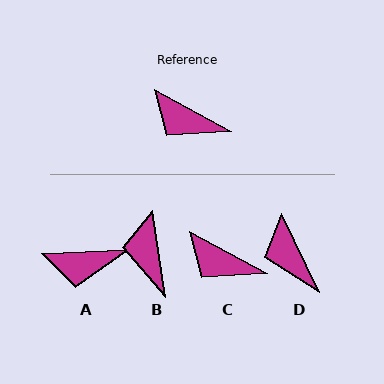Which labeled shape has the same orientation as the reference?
C.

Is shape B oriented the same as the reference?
No, it is off by about 53 degrees.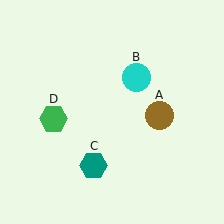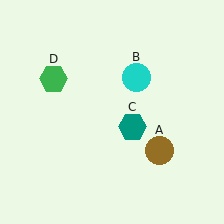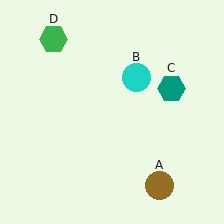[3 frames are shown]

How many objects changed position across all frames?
3 objects changed position: brown circle (object A), teal hexagon (object C), green hexagon (object D).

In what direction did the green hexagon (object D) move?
The green hexagon (object D) moved up.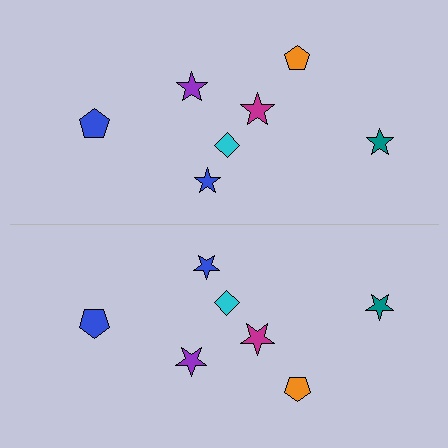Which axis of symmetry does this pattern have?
The pattern has a horizontal axis of symmetry running through the center of the image.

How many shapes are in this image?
There are 14 shapes in this image.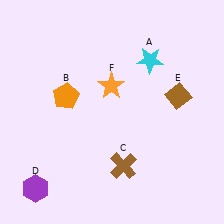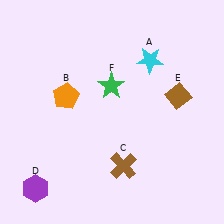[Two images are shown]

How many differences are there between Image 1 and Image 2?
There is 1 difference between the two images.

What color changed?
The star (F) changed from orange in Image 1 to green in Image 2.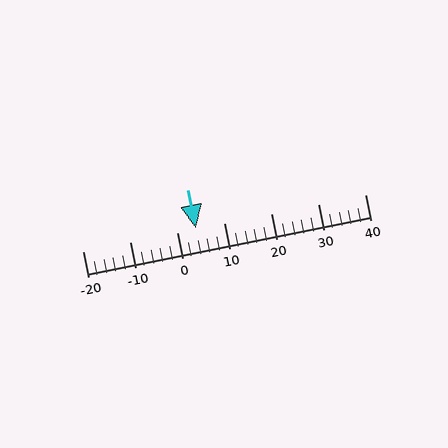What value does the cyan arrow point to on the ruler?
The cyan arrow points to approximately 4.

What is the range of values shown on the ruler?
The ruler shows values from -20 to 40.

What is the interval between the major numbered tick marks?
The major tick marks are spaced 10 units apart.